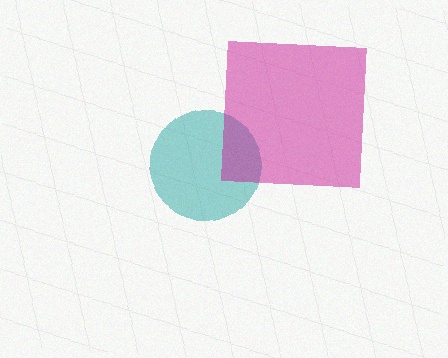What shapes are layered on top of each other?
The layered shapes are: a teal circle, a magenta square.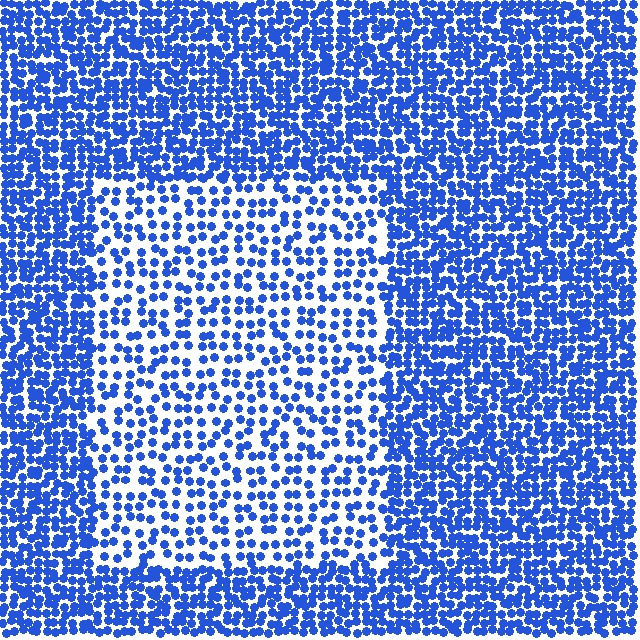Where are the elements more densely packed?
The elements are more densely packed outside the rectangle boundary.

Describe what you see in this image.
The image contains small blue elements arranged at two different densities. A rectangle-shaped region is visible where the elements are less densely packed than the surrounding area.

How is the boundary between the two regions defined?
The boundary is defined by a change in element density (approximately 2.0x ratio). All elements are the same color, size, and shape.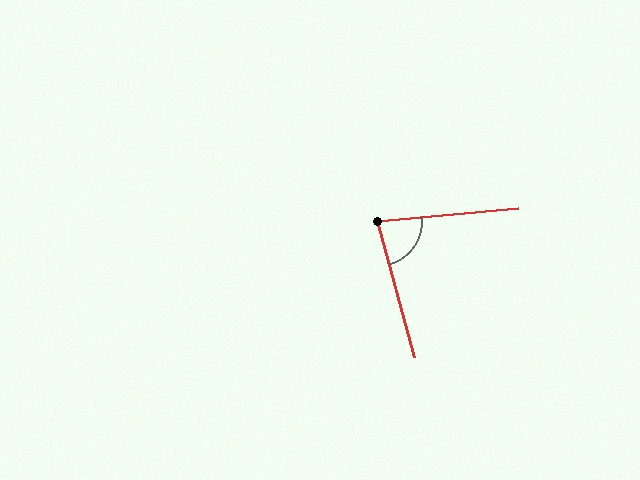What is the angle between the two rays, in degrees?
Approximately 80 degrees.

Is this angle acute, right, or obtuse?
It is acute.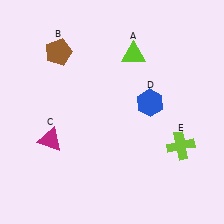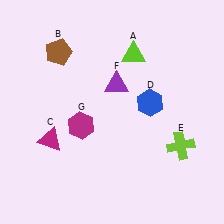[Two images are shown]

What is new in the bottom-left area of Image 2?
A magenta hexagon (G) was added in the bottom-left area of Image 2.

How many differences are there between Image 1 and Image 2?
There are 2 differences between the two images.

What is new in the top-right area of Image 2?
A purple triangle (F) was added in the top-right area of Image 2.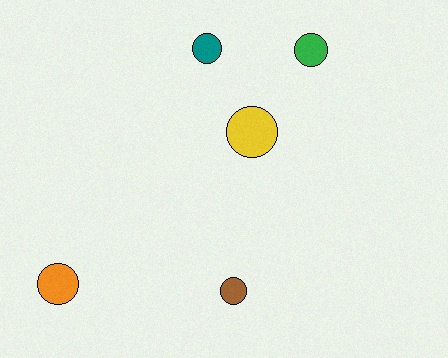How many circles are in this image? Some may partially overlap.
There are 5 circles.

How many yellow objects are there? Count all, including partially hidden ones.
There is 1 yellow object.